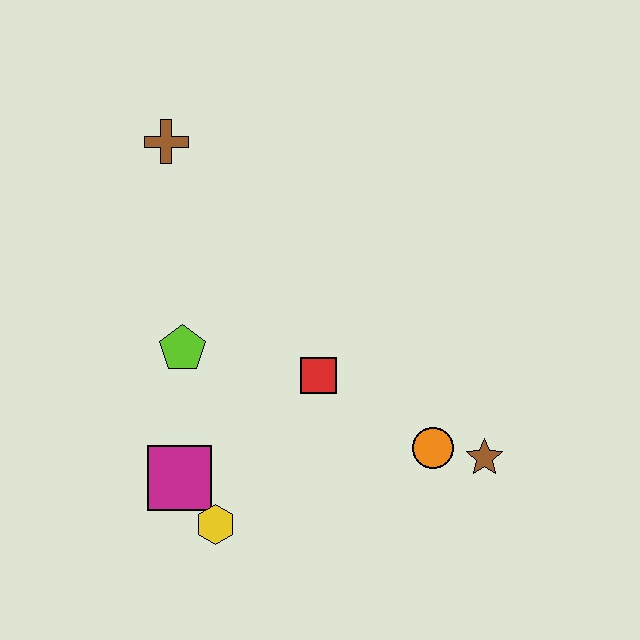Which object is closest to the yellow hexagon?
The magenta square is closest to the yellow hexagon.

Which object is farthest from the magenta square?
The brown cross is farthest from the magenta square.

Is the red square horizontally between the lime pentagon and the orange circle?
Yes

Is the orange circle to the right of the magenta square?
Yes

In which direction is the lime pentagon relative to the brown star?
The lime pentagon is to the left of the brown star.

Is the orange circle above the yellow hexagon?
Yes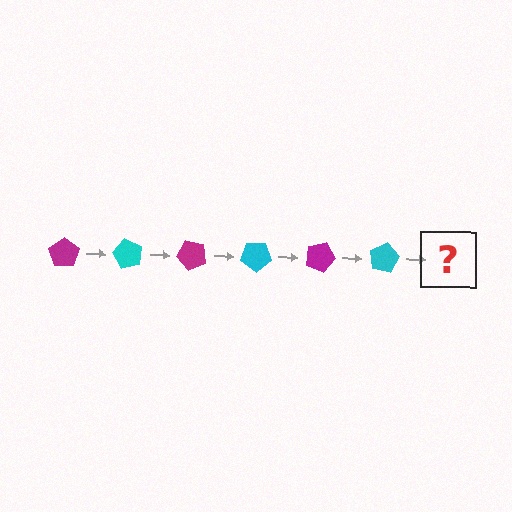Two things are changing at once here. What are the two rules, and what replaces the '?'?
The two rules are that it rotates 60 degrees each step and the color cycles through magenta and cyan. The '?' should be a magenta pentagon, rotated 360 degrees from the start.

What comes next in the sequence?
The next element should be a magenta pentagon, rotated 360 degrees from the start.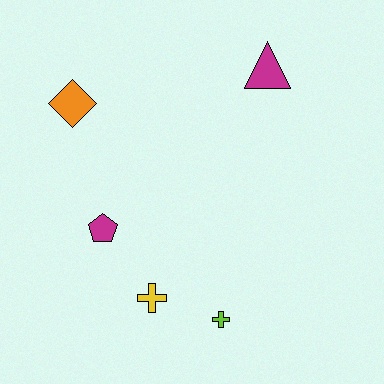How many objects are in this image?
There are 5 objects.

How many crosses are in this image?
There are 2 crosses.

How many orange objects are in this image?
There is 1 orange object.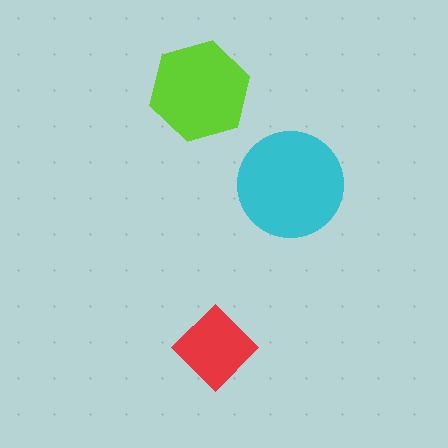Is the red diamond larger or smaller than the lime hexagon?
Smaller.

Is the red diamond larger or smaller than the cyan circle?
Smaller.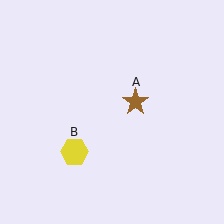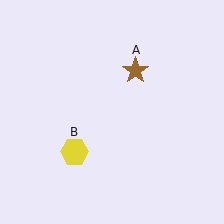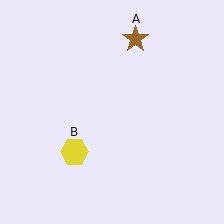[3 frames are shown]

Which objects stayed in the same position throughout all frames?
Yellow hexagon (object B) remained stationary.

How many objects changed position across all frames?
1 object changed position: brown star (object A).